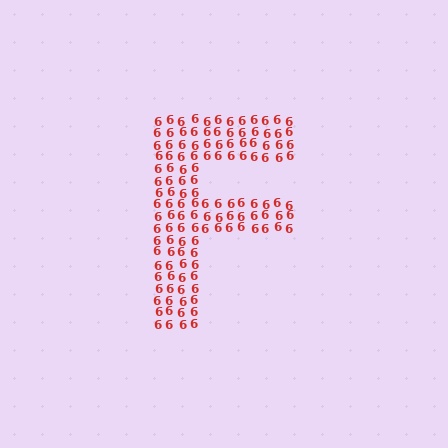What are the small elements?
The small elements are digit 6's.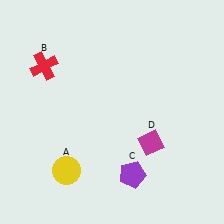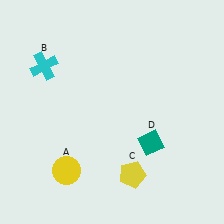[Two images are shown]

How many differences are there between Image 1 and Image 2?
There are 3 differences between the two images.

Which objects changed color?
B changed from red to cyan. C changed from purple to yellow. D changed from magenta to teal.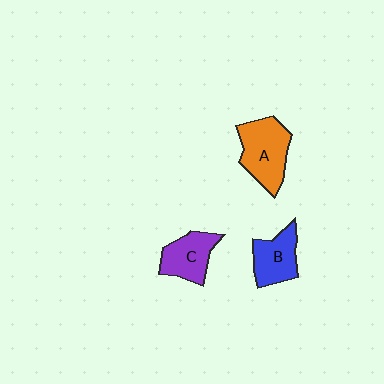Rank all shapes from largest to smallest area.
From largest to smallest: A (orange), B (blue), C (purple).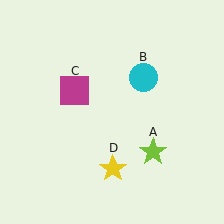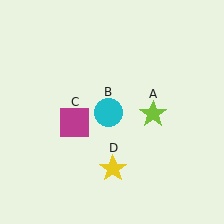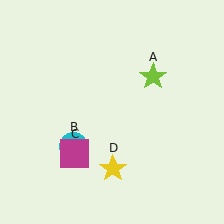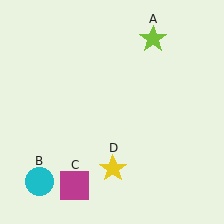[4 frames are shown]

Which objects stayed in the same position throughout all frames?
Yellow star (object D) remained stationary.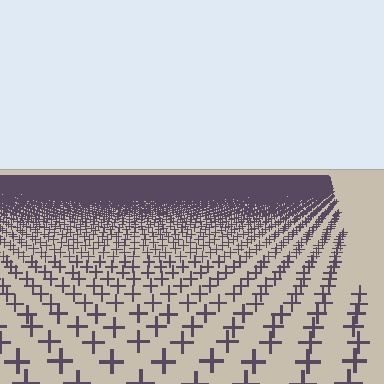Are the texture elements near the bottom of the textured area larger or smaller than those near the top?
Larger. Near the bottom, elements are closer to the viewer and appear at a bigger on-screen size.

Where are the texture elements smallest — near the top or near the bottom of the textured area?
Near the top.